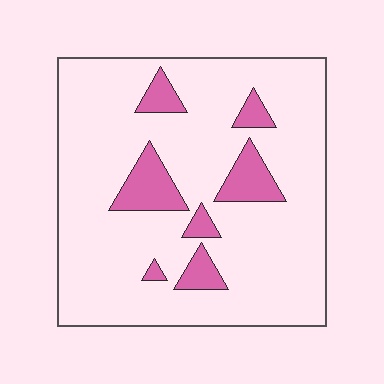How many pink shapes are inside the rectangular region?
7.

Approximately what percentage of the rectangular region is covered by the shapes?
Approximately 15%.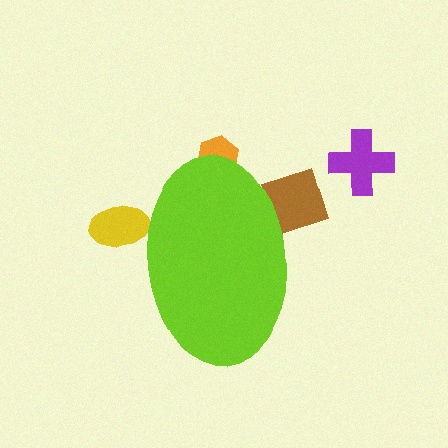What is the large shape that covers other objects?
A lime ellipse.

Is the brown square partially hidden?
Yes, the brown square is partially hidden behind the lime ellipse.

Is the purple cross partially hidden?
No, the purple cross is fully visible.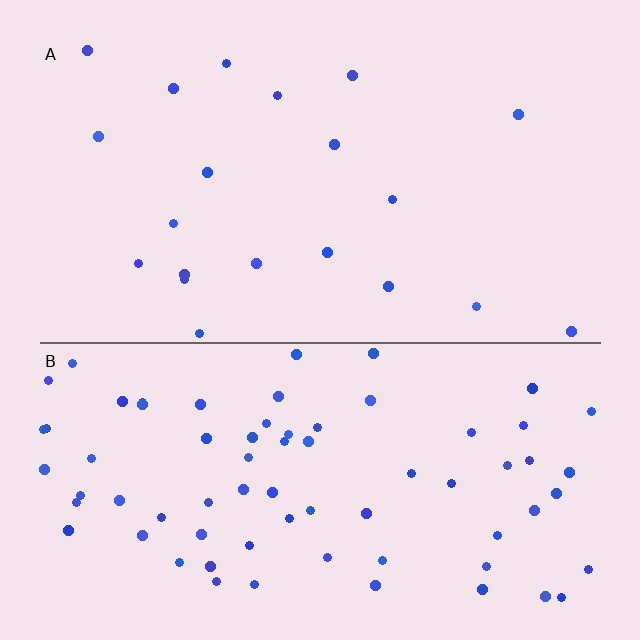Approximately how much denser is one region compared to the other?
Approximately 3.5× — region B over region A.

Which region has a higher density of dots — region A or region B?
B (the bottom).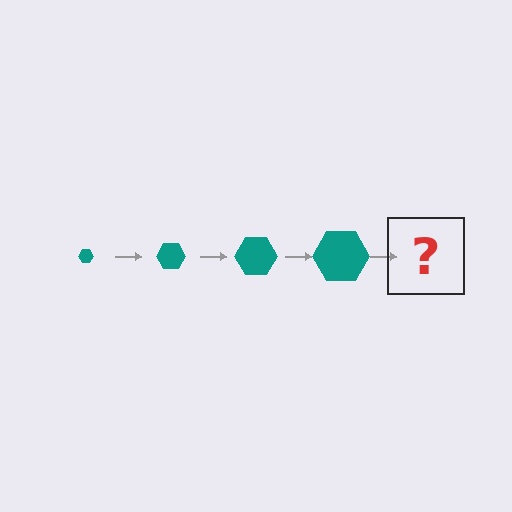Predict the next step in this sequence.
The next step is a teal hexagon, larger than the previous one.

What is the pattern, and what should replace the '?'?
The pattern is that the hexagon gets progressively larger each step. The '?' should be a teal hexagon, larger than the previous one.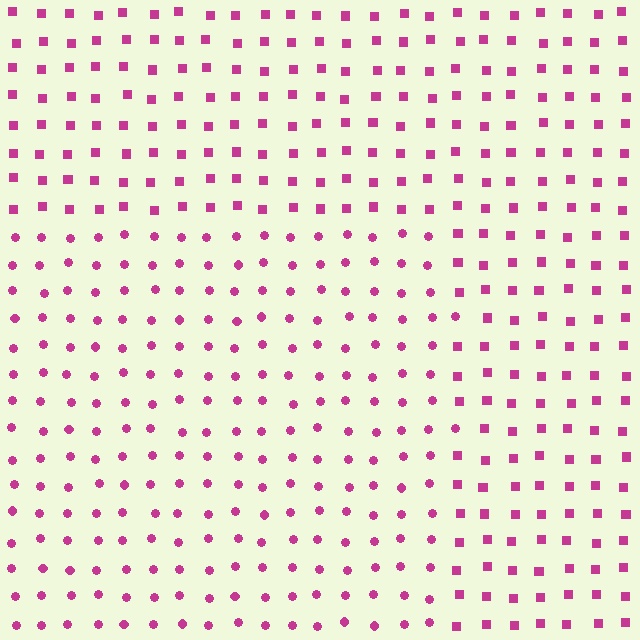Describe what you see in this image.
The image is filled with small magenta elements arranged in a uniform grid. A rectangle-shaped region contains circles, while the surrounding area contains squares. The boundary is defined purely by the change in element shape.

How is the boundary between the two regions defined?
The boundary is defined by a change in element shape: circles inside vs. squares outside. All elements share the same color and spacing.